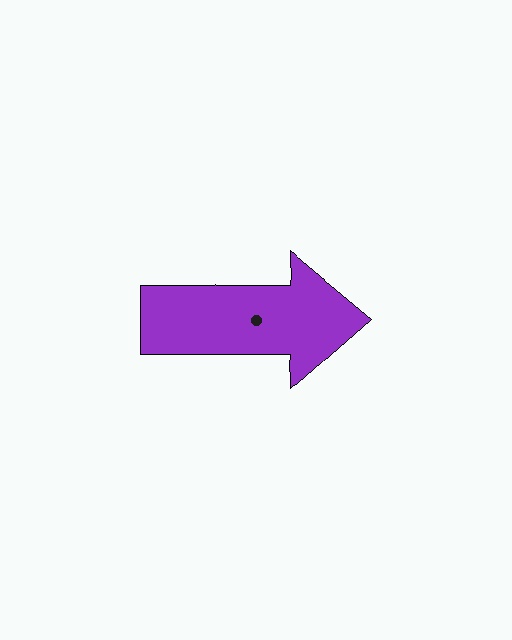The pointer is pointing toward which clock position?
Roughly 3 o'clock.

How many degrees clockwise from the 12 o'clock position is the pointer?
Approximately 89 degrees.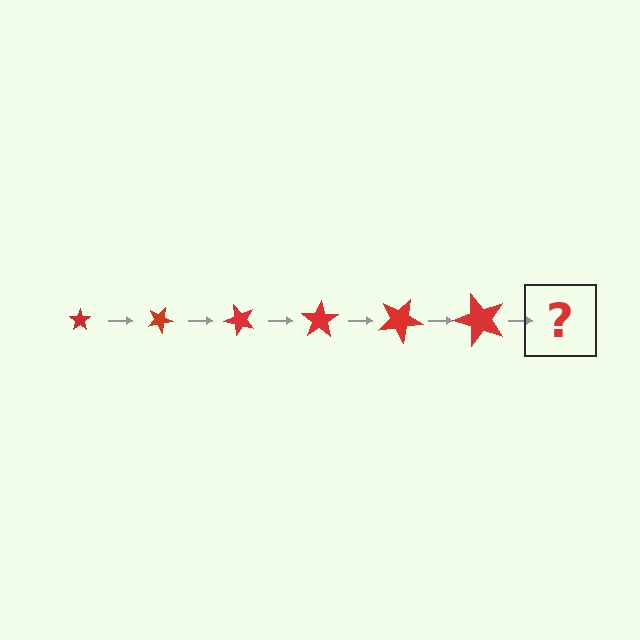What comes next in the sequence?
The next element should be a star, larger than the previous one and rotated 150 degrees from the start.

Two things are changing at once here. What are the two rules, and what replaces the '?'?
The two rules are that the star grows larger each step and it rotates 25 degrees each step. The '?' should be a star, larger than the previous one and rotated 150 degrees from the start.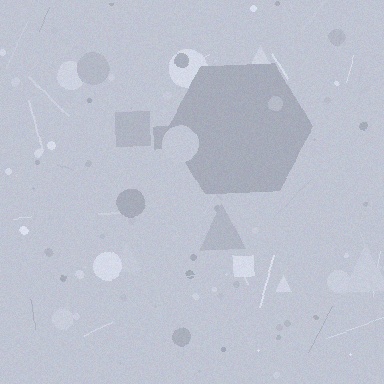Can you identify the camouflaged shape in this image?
The camouflaged shape is a hexagon.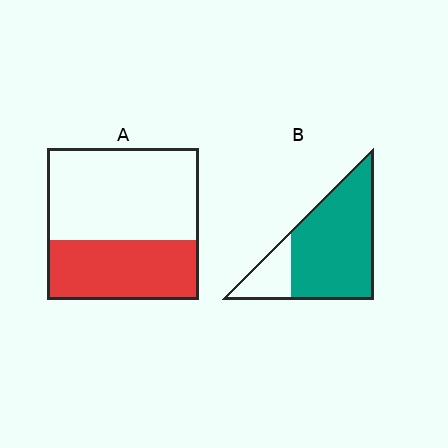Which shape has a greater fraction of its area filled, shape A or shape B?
Shape B.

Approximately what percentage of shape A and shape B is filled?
A is approximately 40% and B is approximately 80%.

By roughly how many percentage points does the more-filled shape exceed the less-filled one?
By roughly 40 percentage points (B over A).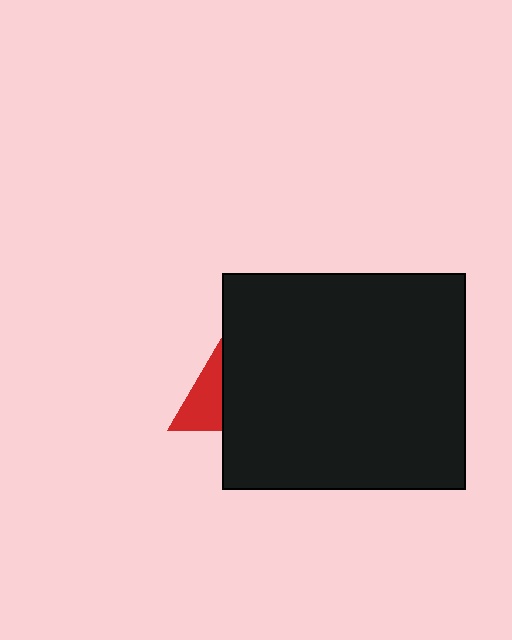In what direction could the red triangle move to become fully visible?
The red triangle could move left. That would shift it out from behind the black rectangle entirely.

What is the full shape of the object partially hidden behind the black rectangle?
The partially hidden object is a red triangle.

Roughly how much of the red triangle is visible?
A small part of it is visible (roughly 32%).